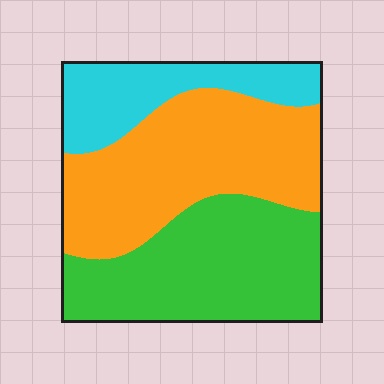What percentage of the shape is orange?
Orange takes up about two fifths (2/5) of the shape.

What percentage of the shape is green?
Green takes up about three eighths (3/8) of the shape.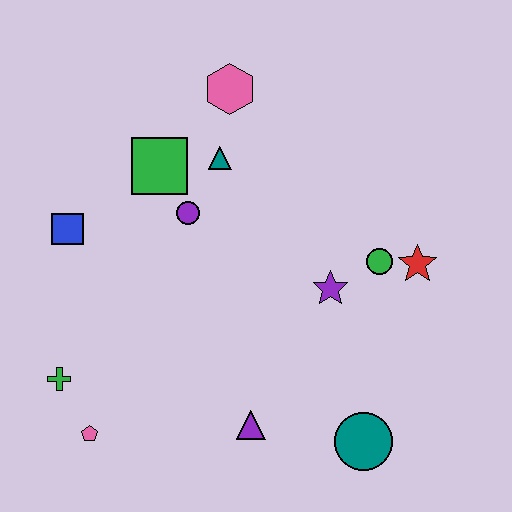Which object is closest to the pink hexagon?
The teal triangle is closest to the pink hexagon.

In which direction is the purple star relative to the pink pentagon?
The purple star is to the right of the pink pentagon.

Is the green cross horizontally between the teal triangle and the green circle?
No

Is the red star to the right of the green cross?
Yes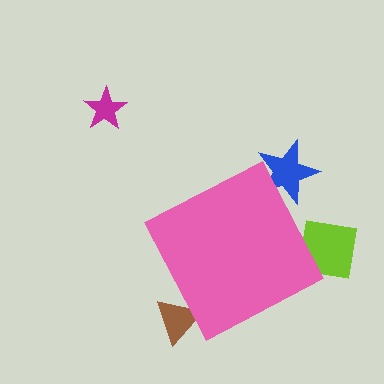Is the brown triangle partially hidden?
Yes, the brown triangle is partially hidden behind the pink diamond.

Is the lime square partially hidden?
Yes, the lime square is partially hidden behind the pink diamond.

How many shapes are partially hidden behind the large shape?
3 shapes are partially hidden.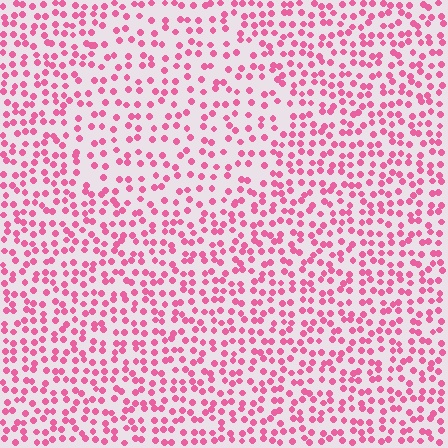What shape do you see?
I see a circle.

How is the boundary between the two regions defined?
The boundary is defined by a change in element density (approximately 1.5x ratio). All elements are the same color, size, and shape.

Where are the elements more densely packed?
The elements are more densely packed outside the circle boundary.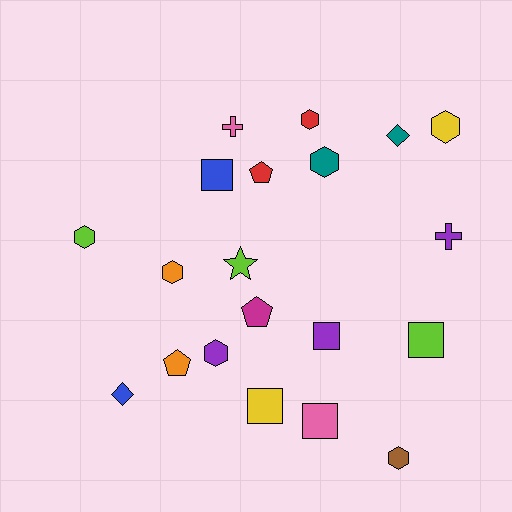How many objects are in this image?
There are 20 objects.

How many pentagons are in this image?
There are 3 pentagons.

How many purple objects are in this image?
There are 3 purple objects.